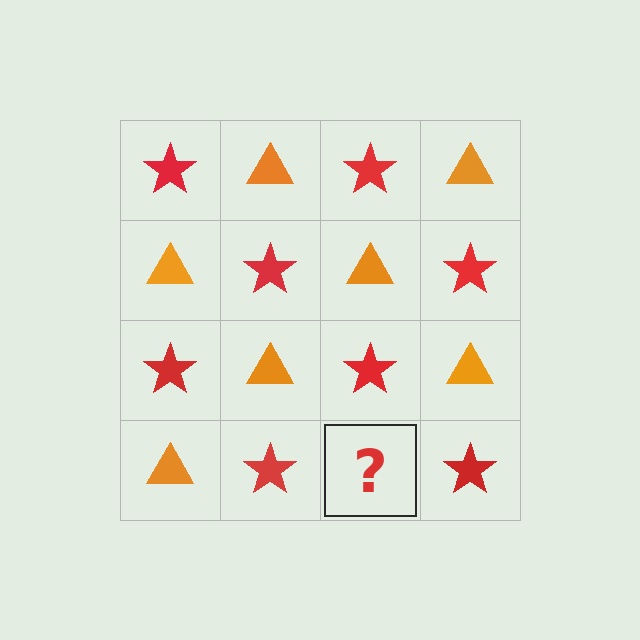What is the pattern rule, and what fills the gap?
The rule is that it alternates red star and orange triangle in a checkerboard pattern. The gap should be filled with an orange triangle.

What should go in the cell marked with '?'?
The missing cell should contain an orange triangle.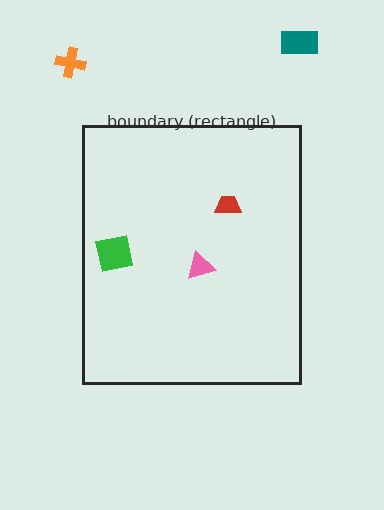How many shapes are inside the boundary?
3 inside, 2 outside.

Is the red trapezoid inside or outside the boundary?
Inside.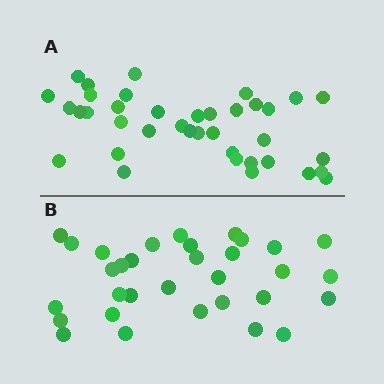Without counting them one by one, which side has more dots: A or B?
Region A (the top region) has more dots.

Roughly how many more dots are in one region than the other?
Region A has about 6 more dots than region B.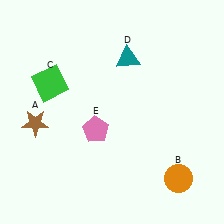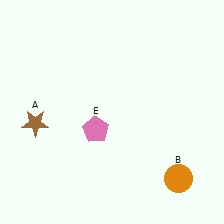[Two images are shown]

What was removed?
The green square (C), the teal triangle (D) were removed in Image 2.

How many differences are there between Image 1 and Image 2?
There are 2 differences between the two images.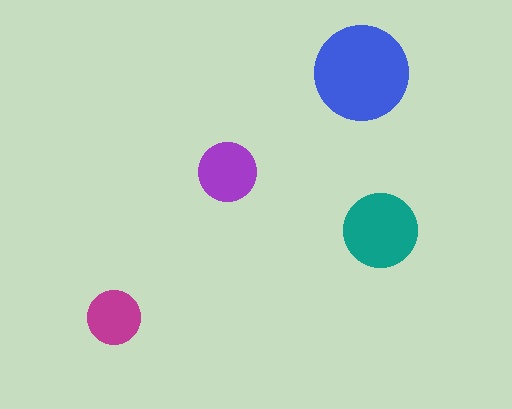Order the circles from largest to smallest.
the blue one, the teal one, the purple one, the magenta one.